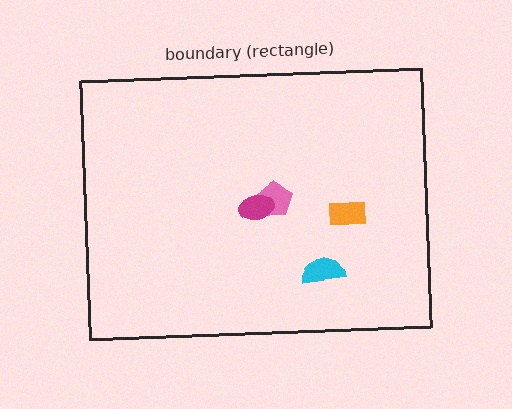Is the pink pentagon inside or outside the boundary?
Inside.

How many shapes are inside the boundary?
4 inside, 0 outside.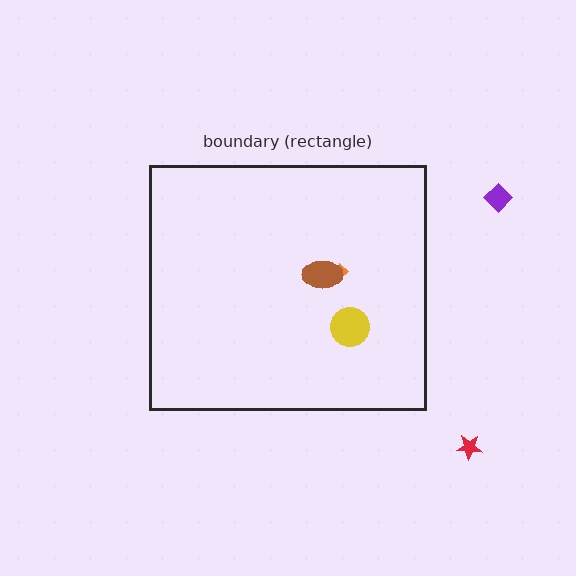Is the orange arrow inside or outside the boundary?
Inside.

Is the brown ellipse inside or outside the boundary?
Inside.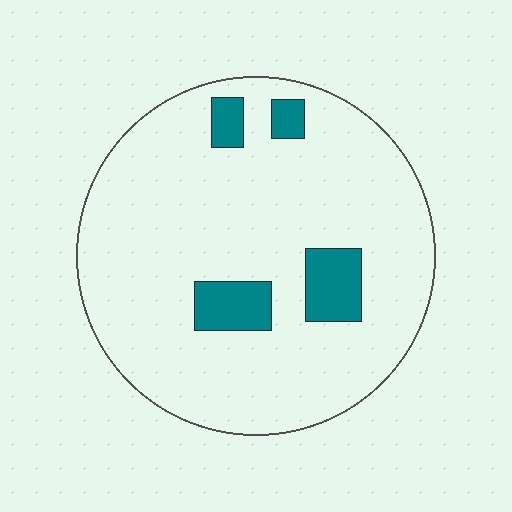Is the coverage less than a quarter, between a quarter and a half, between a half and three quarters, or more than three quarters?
Less than a quarter.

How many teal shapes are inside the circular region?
4.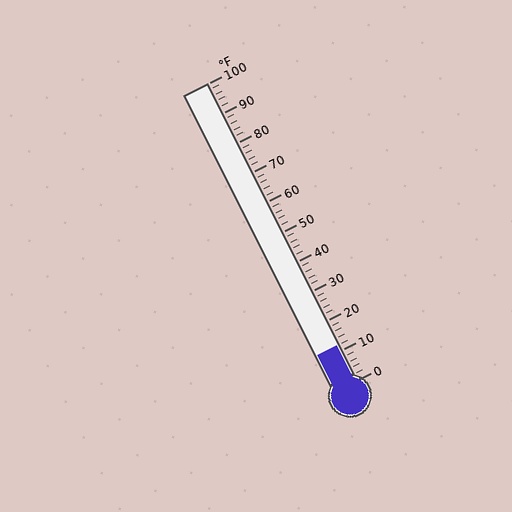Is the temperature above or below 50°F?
The temperature is below 50°F.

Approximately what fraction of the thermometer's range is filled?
The thermometer is filled to approximately 10% of its range.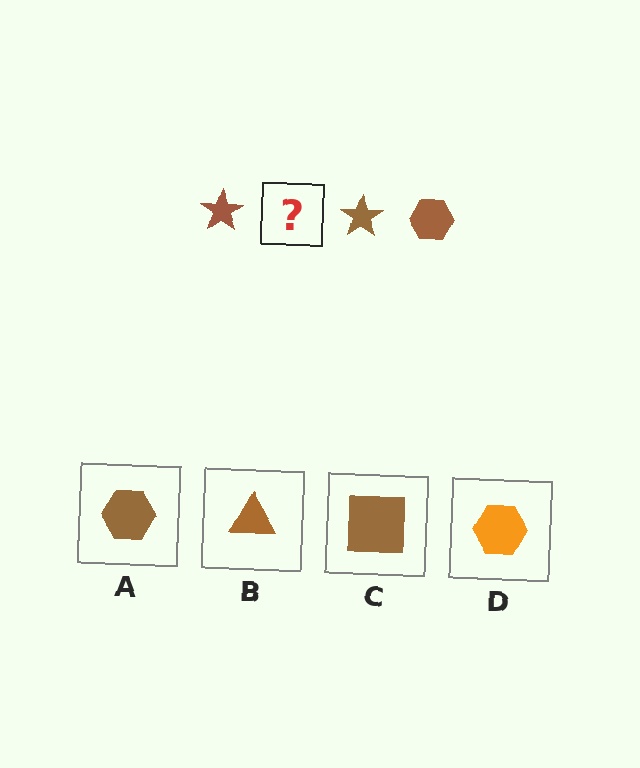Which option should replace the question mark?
Option A.